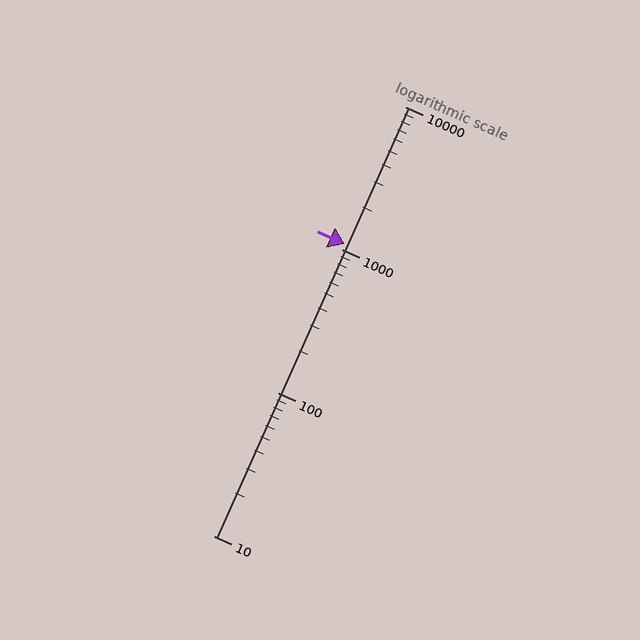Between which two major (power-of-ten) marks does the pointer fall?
The pointer is between 1000 and 10000.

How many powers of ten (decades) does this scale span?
The scale spans 3 decades, from 10 to 10000.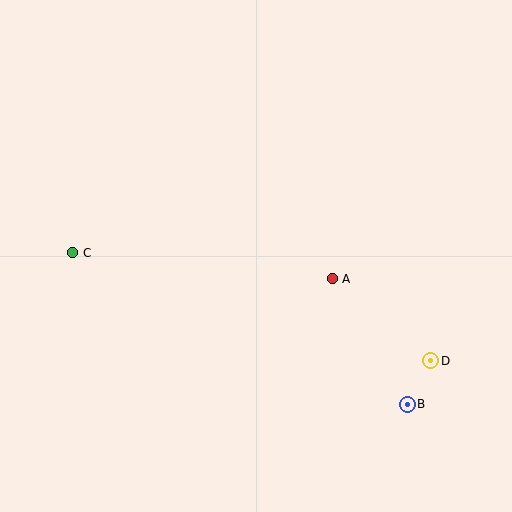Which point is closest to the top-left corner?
Point C is closest to the top-left corner.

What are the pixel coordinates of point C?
Point C is at (73, 253).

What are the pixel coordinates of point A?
Point A is at (332, 279).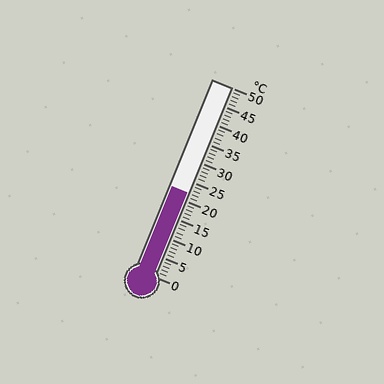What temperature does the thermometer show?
The thermometer shows approximately 22°C.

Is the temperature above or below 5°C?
The temperature is above 5°C.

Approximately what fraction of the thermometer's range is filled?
The thermometer is filled to approximately 45% of its range.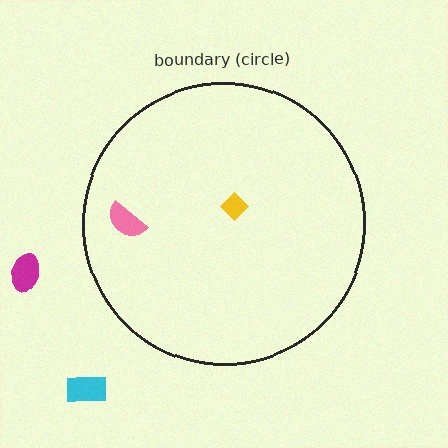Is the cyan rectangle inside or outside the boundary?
Outside.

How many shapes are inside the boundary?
2 inside, 2 outside.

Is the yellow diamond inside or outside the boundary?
Inside.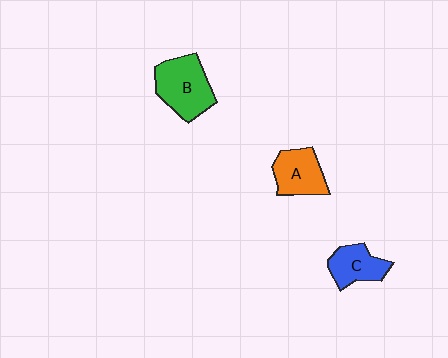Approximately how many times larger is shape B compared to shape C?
Approximately 1.5 times.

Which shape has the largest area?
Shape B (green).